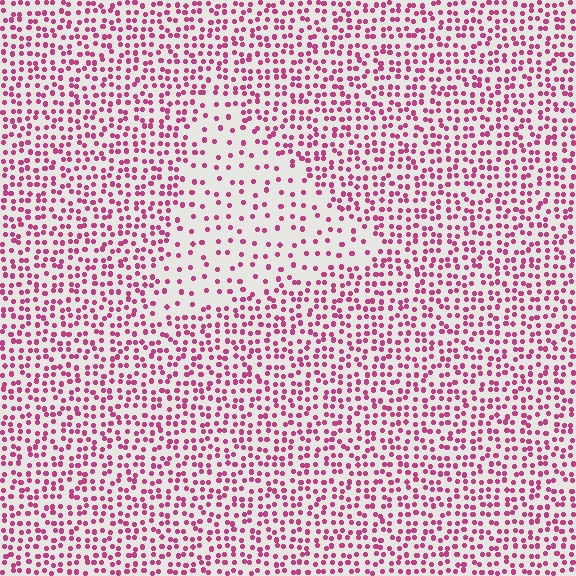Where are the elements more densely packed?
The elements are more densely packed outside the triangle boundary.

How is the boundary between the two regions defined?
The boundary is defined by a change in element density (approximately 2.3x ratio). All elements are the same color, size, and shape.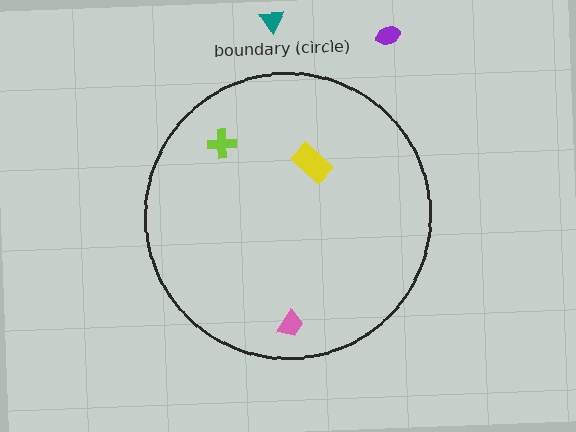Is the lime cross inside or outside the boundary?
Inside.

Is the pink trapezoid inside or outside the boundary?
Inside.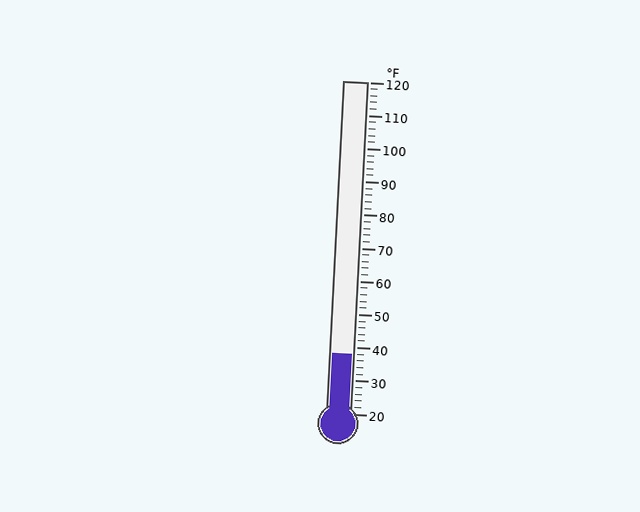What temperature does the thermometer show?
The thermometer shows approximately 38°F.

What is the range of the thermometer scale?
The thermometer scale ranges from 20°F to 120°F.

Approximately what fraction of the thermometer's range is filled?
The thermometer is filled to approximately 20% of its range.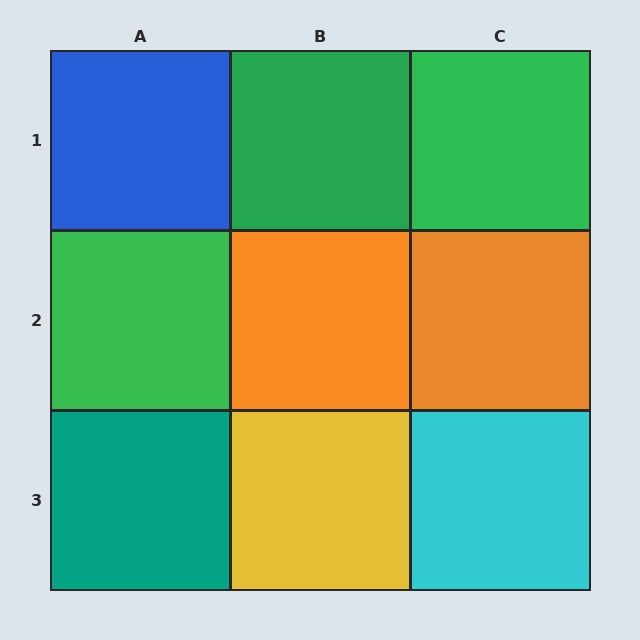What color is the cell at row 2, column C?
Orange.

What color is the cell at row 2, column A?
Green.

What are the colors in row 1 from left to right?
Blue, green, green.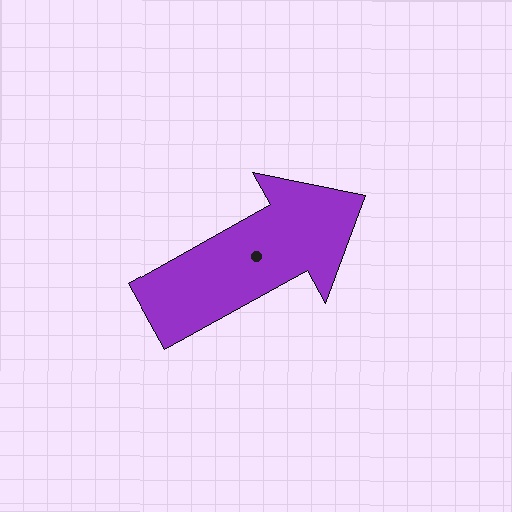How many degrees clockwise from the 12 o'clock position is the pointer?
Approximately 61 degrees.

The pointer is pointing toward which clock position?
Roughly 2 o'clock.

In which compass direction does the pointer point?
Northeast.